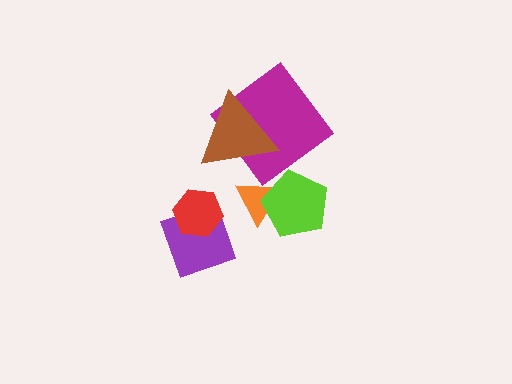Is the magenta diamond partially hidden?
Yes, it is partially covered by another shape.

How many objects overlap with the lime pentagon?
1 object overlaps with the lime pentagon.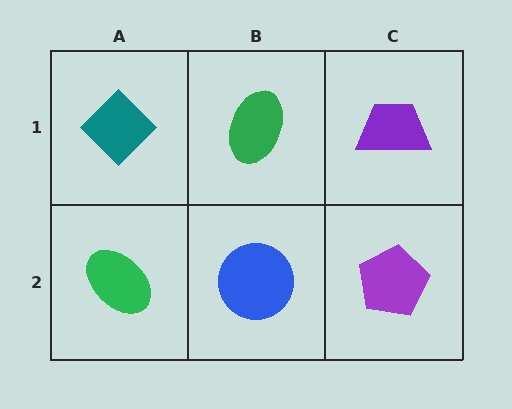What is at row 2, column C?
A purple pentagon.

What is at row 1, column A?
A teal diamond.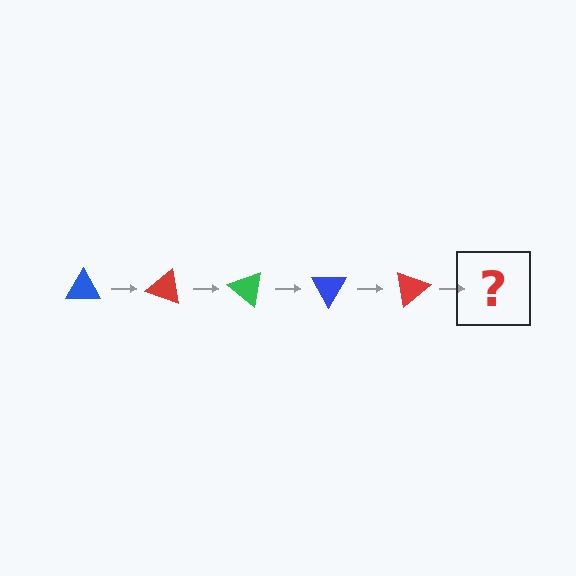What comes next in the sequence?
The next element should be a green triangle, rotated 100 degrees from the start.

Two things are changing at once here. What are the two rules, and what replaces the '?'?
The two rules are that it rotates 20 degrees each step and the color cycles through blue, red, and green. The '?' should be a green triangle, rotated 100 degrees from the start.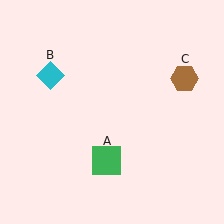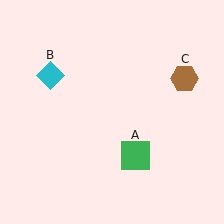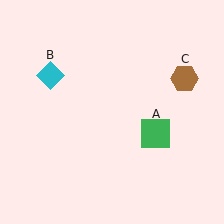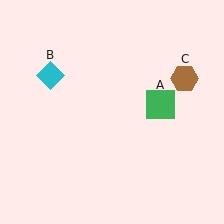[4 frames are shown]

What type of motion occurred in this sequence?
The green square (object A) rotated counterclockwise around the center of the scene.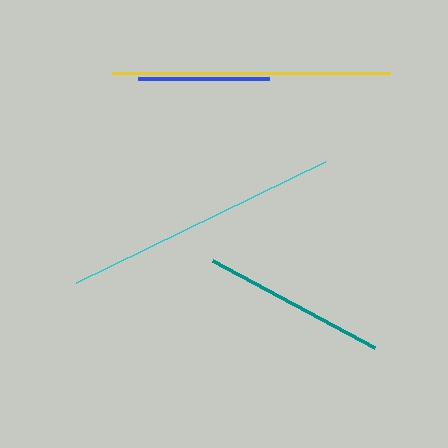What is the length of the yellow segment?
The yellow segment is approximately 278 pixels long.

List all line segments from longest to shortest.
From longest to shortest: yellow, cyan, teal, blue.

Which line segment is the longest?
The yellow line is the longest at approximately 278 pixels.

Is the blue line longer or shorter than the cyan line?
The cyan line is longer than the blue line.